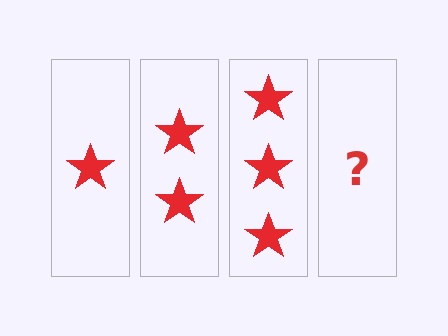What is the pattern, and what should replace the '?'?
The pattern is that each step adds one more star. The '?' should be 4 stars.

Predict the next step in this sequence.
The next step is 4 stars.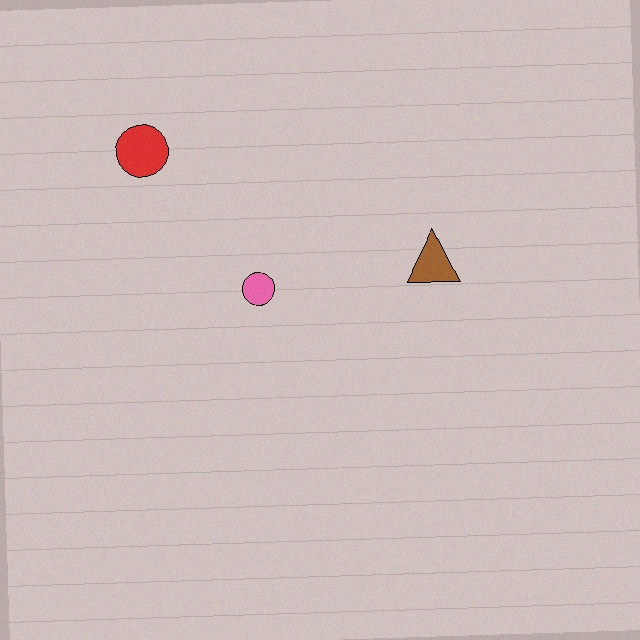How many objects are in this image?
There are 3 objects.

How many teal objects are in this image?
There are no teal objects.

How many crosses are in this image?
There are no crosses.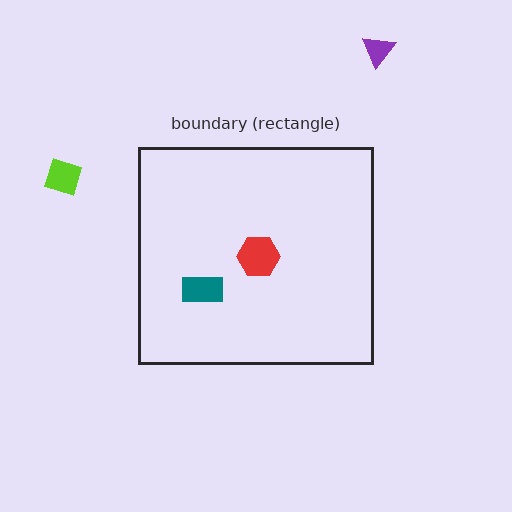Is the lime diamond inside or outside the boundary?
Outside.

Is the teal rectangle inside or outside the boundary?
Inside.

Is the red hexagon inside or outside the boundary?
Inside.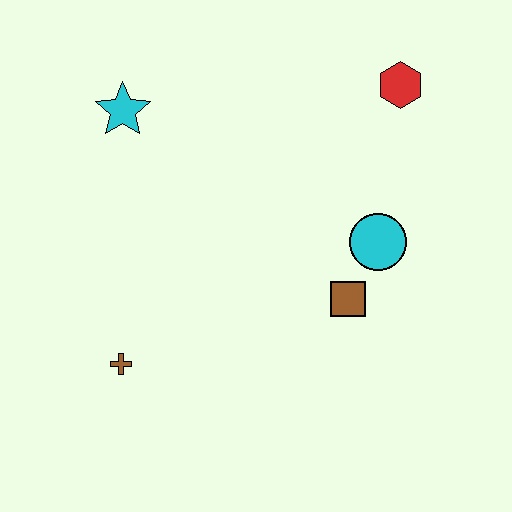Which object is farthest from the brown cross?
The red hexagon is farthest from the brown cross.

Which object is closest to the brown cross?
The brown square is closest to the brown cross.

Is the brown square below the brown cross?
No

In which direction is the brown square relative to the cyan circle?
The brown square is below the cyan circle.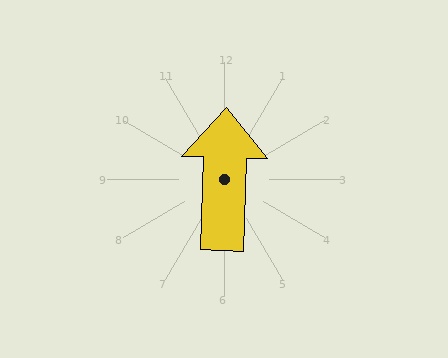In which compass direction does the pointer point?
North.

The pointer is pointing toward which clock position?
Roughly 12 o'clock.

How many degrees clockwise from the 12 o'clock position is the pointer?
Approximately 2 degrees.